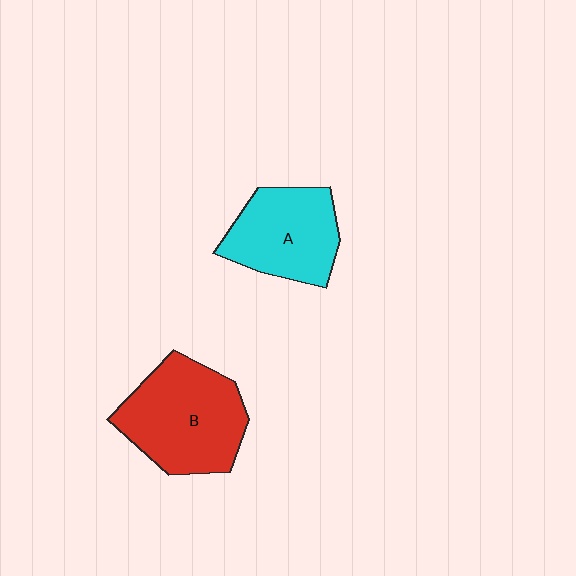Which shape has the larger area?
Shape B (red).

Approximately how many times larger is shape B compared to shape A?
Approximately 1.3 times.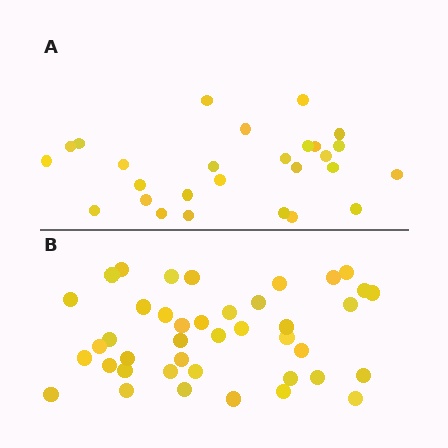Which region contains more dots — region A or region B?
Region B (the bottom region) has more dots.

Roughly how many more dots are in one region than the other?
Region B has approximately 15 more dots than region A.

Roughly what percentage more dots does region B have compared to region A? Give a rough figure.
About 50% more.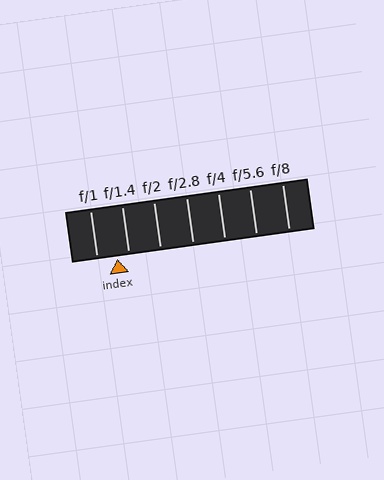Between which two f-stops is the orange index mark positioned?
The index mark is between f/1 and f/1.4.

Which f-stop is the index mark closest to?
The index mark is closest to f/1.4.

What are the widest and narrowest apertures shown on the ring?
The widest aperture shown is f/1 and the narrowest is f/8.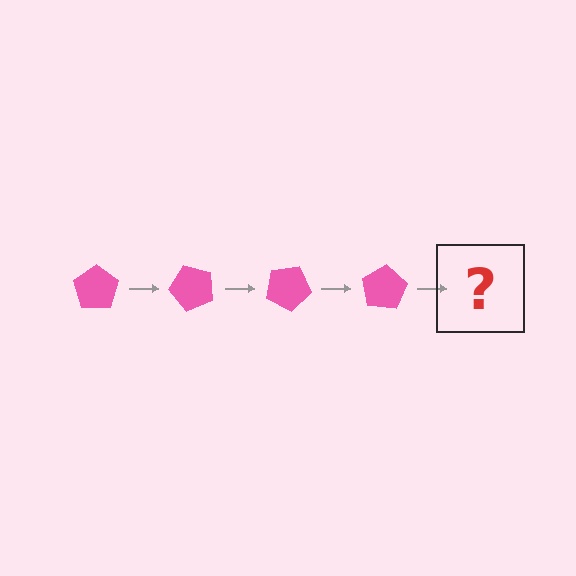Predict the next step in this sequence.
The next step is a pink pentagon rotated 200 degrees.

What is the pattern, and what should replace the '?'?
The pattern is that the pentagon rotates 50 degrees each step. The '?' should be a pink pentagon rotated 200 degrees.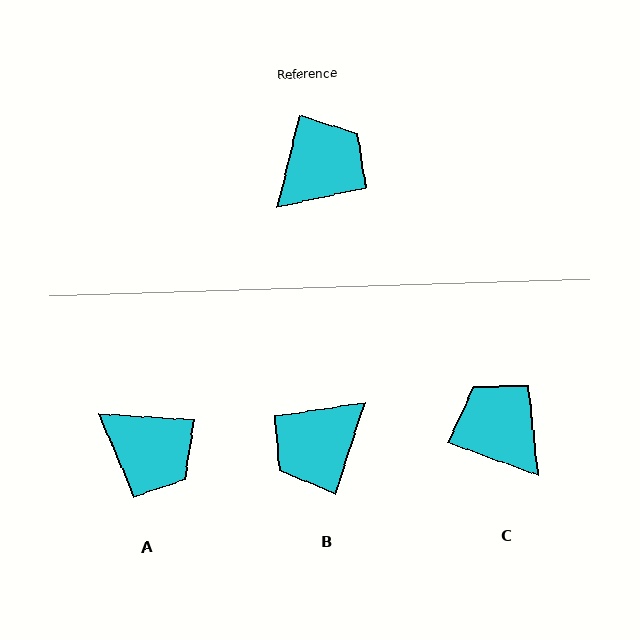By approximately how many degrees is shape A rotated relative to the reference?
Approximately 80 degrees clockwise.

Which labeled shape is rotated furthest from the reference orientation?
B, about 176 degrees away.